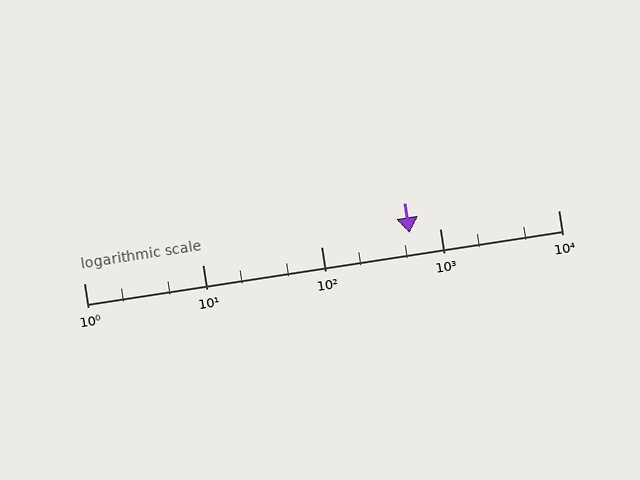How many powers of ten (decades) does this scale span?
The scale spans 4 decades, from 1 to 10000.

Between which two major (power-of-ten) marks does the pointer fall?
The pointer is between 100 and 1000.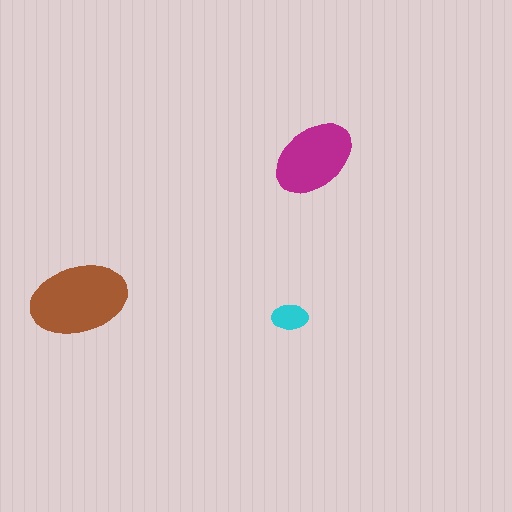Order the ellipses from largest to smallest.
the brown one, the magenta one, the cyan one.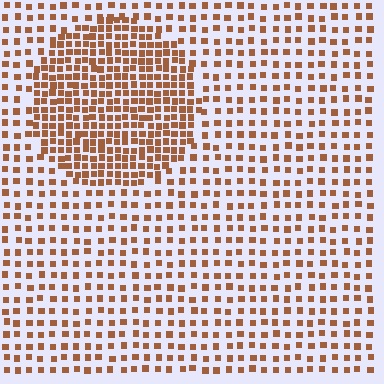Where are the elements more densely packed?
The elements are more densely packed inside the circle boundary.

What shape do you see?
I see a circle.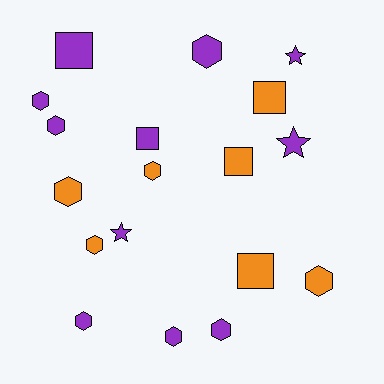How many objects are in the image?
There are 18 objects.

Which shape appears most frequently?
Hexagon, with 10 objects.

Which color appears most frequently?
Purple, with 11 objects.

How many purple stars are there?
There are 3 purple stars.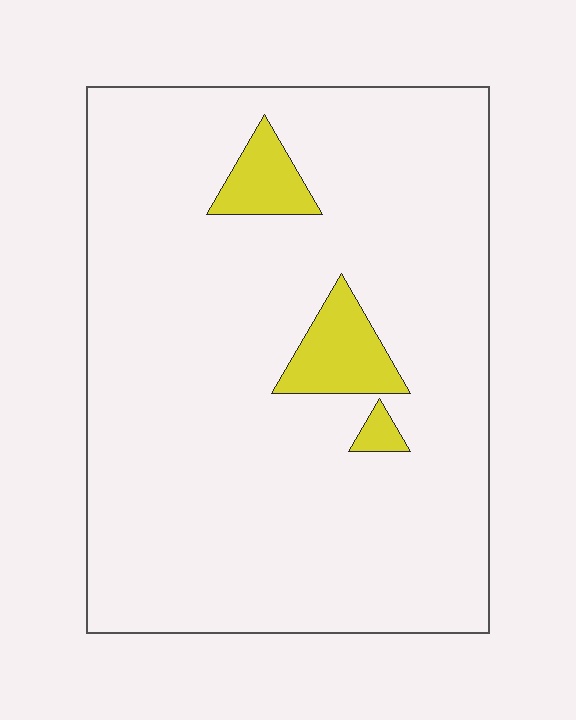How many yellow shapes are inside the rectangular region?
3.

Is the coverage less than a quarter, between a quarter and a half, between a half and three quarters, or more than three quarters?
Less than a quarter.